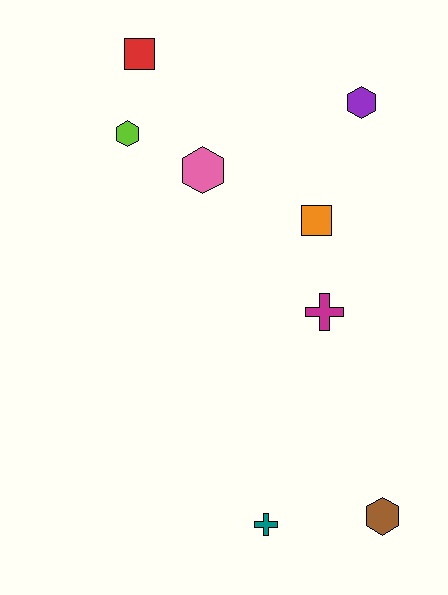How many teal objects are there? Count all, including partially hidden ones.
There is 1 teal object.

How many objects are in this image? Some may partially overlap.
There are 8 objects.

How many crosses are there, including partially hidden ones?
There are 2 crosses.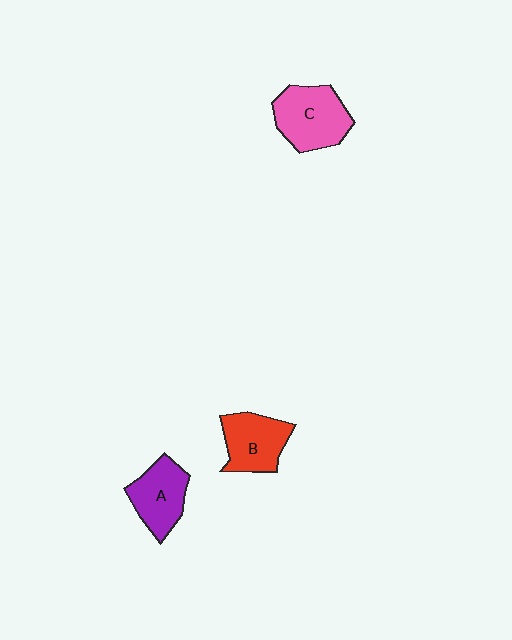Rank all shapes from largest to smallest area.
From largest to smallest: C (pink), B (red), A (purple).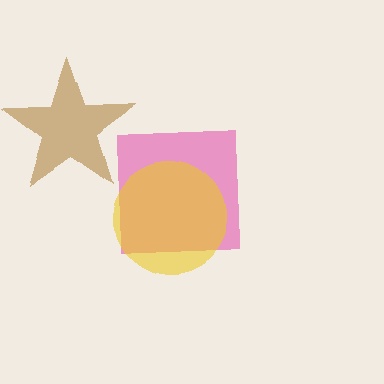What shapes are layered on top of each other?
The layered shapes are: a brown star, a pink square, a yellow circle.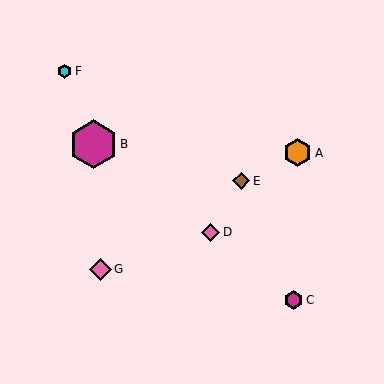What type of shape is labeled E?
Shape E is a brown diamond.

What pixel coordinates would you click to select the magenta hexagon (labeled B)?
Click at (93, 144) to select the magenta hexagon B.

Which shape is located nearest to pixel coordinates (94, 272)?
The pink diamond (labeled G) at (100, 269) is nearest to that location.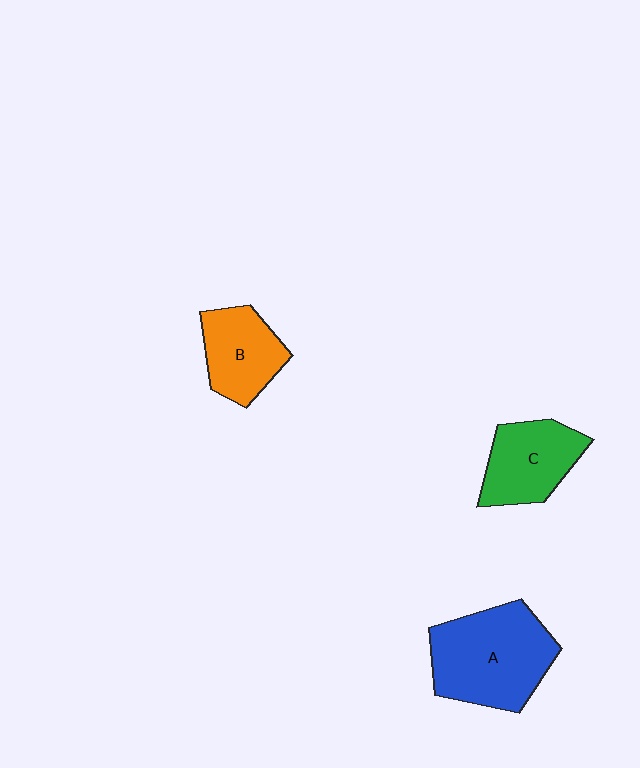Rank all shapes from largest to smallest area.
From largest to smallest: A (blue), C (green), B (orange).